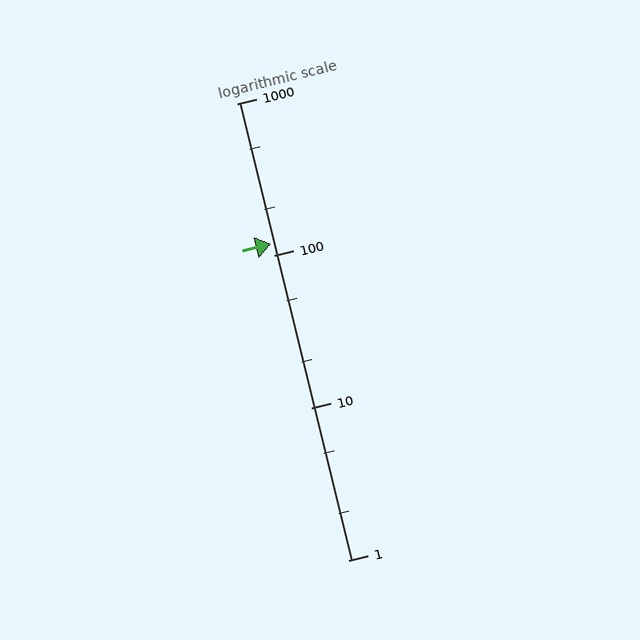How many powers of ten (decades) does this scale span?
The scale spans 3 decades, from 1 to 1000.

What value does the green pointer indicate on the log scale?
The pointer indicates approximately 120.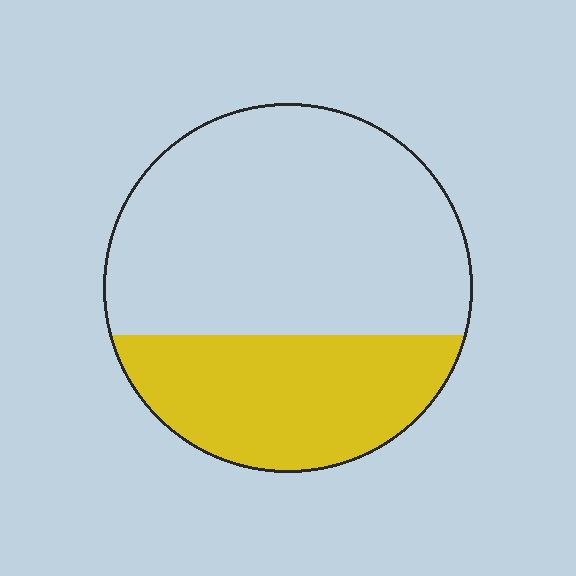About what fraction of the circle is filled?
About one third (1/3).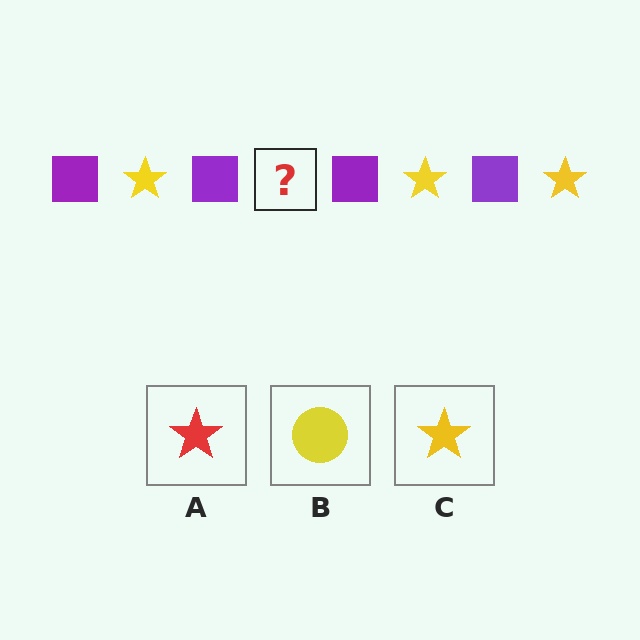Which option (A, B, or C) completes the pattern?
C.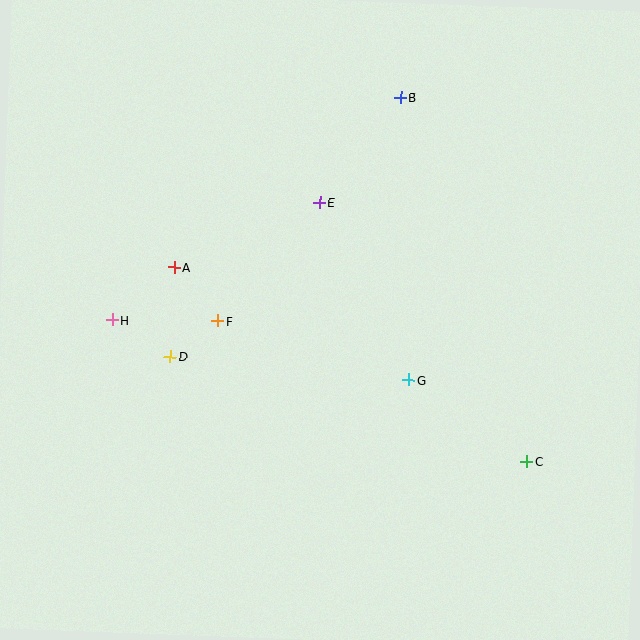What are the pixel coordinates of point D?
Point D is at (170, 356).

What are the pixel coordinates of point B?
Point B is at (401, 98).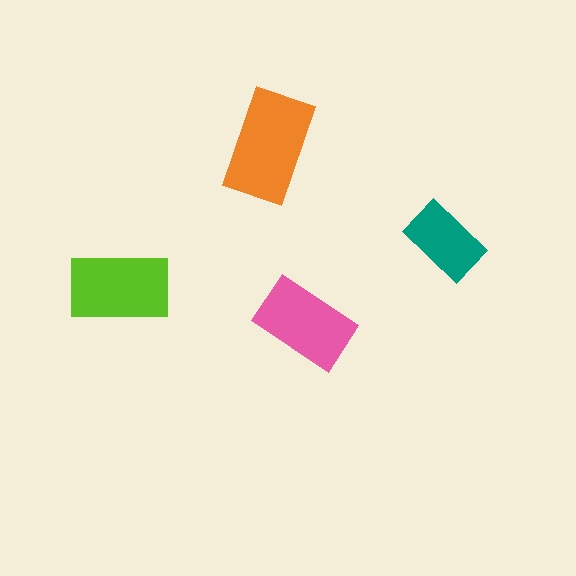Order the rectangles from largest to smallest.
the orange one, the lime one, the pink one, the teal one.